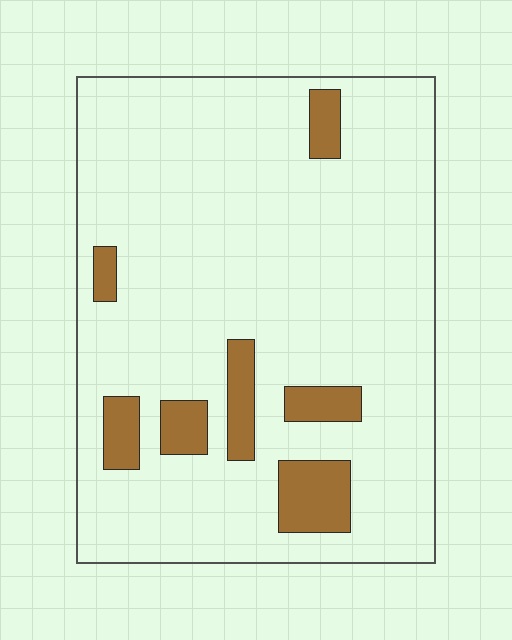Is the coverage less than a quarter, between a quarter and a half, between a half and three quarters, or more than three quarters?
Less than a quarter.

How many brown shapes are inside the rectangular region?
7.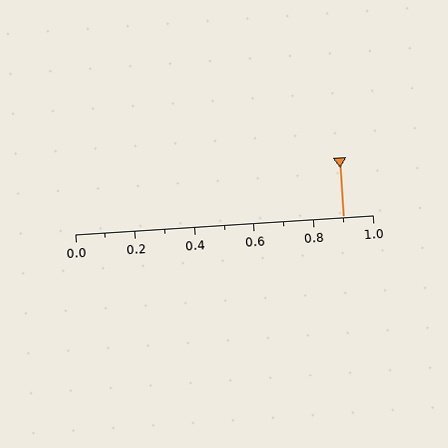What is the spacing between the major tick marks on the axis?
The major ticks are spaced 0.2 apart.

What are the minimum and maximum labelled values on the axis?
The axis runs from 0.0 to 1.0.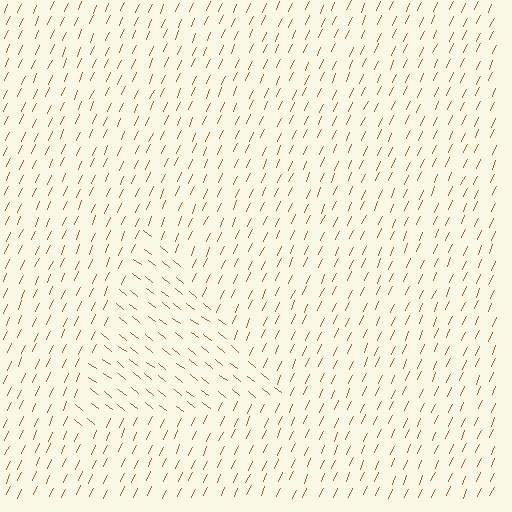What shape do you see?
I see a triangle.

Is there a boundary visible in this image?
Yes, there is a texture boundary formed by a change in line orientation.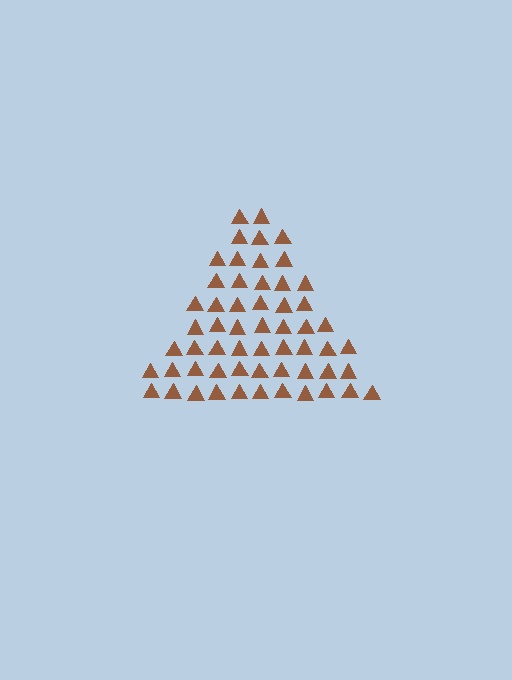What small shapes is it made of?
It is made of small triangles.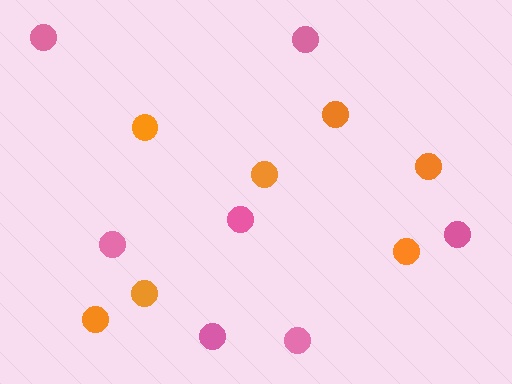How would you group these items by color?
There are 2 groups: one group of pink circles (7) and one group of orange circles (7).